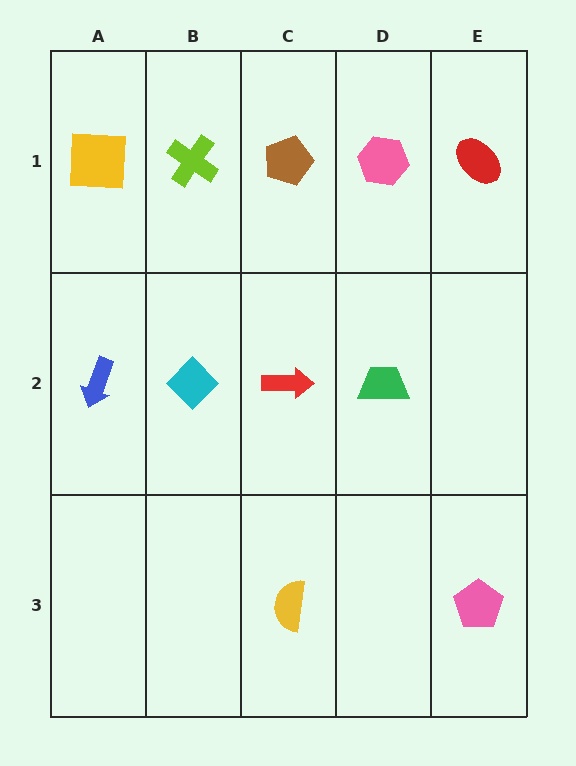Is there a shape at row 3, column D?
No, that cell is empty.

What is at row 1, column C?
A brown pentagon.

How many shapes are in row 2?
4 shapes.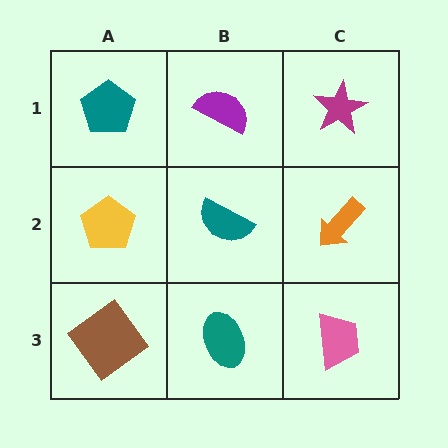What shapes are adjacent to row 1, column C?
An orange arrow (row 2, column C), a purple semicircle (row 1, column B).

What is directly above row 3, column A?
A yellow pentagon.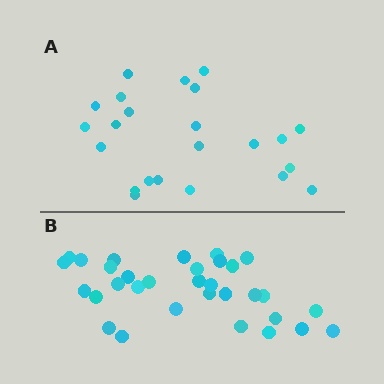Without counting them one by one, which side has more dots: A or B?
Region B (the bottom region) has more dots.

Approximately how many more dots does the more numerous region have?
Region B has roughly 8 or so more dots than region A.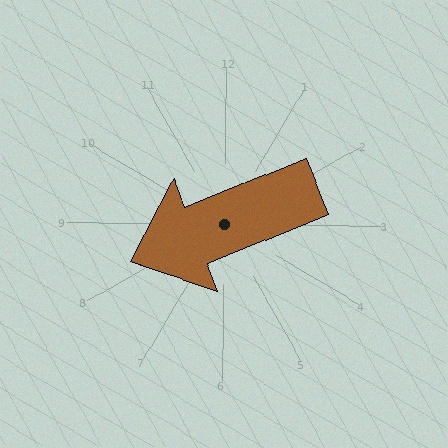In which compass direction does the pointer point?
West.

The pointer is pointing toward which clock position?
Roughly 8 o'clock.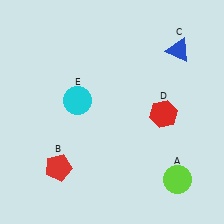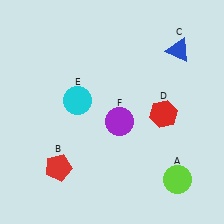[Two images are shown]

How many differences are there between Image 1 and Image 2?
There is 1 difference between the two images.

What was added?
A purple circle (F) was added in Image 2.